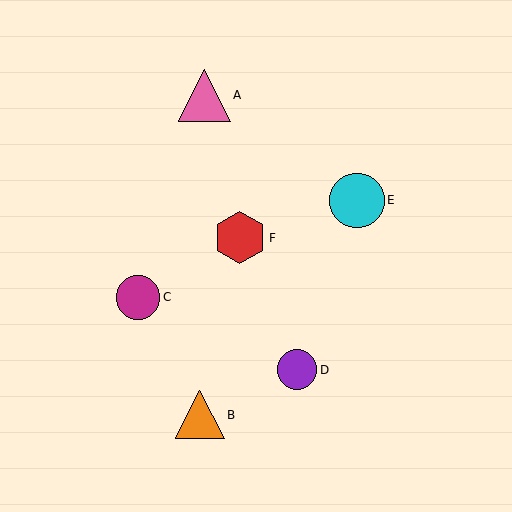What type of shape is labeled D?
Shape D is a purple circle.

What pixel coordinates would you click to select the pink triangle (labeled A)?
Click at (205, 95) to select the pink triangle A.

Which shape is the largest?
The cyan circle (labeled E) is the largest.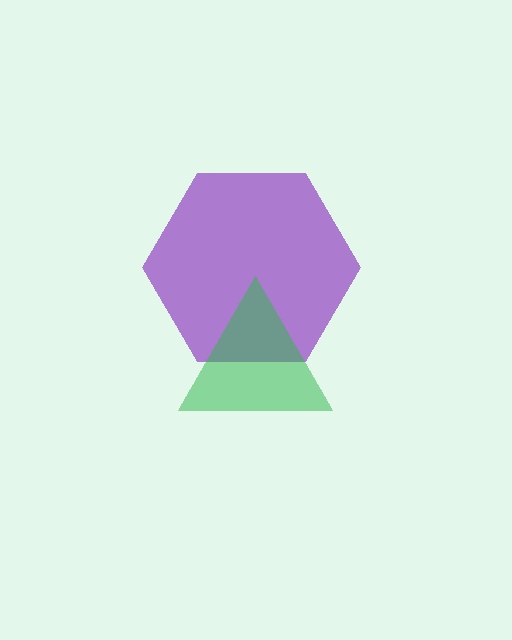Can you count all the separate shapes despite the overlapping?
Yes, there are 2 separate shapes.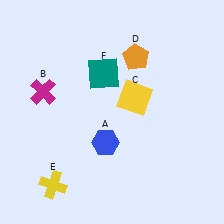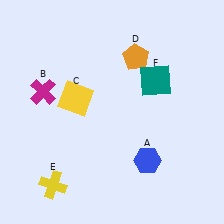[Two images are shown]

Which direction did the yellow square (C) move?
The yellow square (C) moved left.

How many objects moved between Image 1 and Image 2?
3 objects moved between the two images.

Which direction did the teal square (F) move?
The teal square (F) moved right.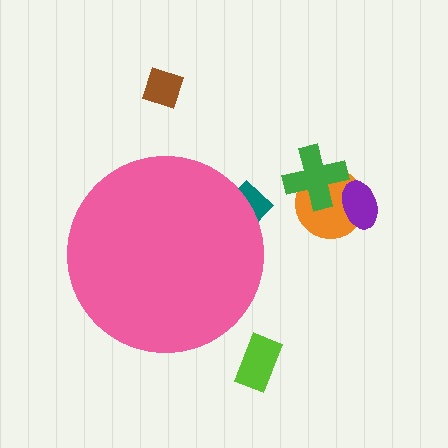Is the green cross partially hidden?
No, the green cross is fully visible.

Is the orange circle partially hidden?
No, the orange circle is fully visible.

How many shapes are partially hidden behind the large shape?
1 shape is partially hidden.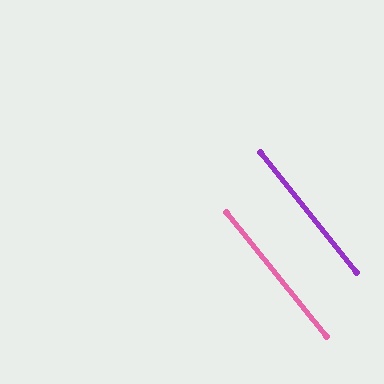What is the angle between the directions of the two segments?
Approximately 0 degrees.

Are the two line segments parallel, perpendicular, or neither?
Parallel — their directions differ by only 0.2°.